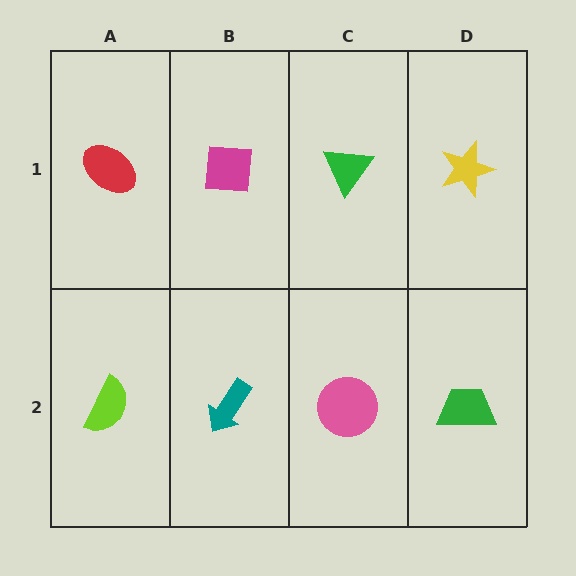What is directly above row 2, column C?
A green triangle.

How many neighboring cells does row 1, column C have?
3.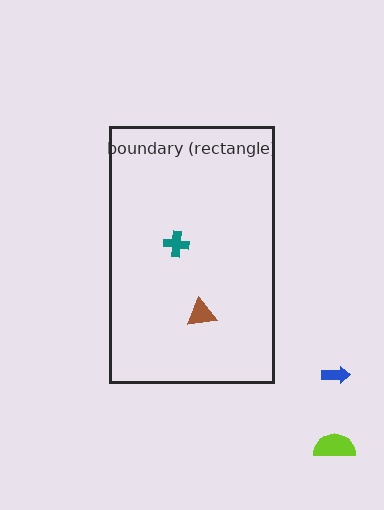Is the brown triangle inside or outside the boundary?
Inside.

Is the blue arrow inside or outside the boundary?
Outside.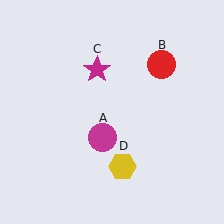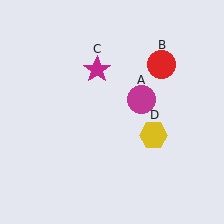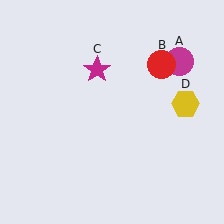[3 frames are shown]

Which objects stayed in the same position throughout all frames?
Red circle (object B) and magenta star (object C) remained stationary.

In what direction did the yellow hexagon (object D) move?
The yellow hexagon (object D) moved up and to the right.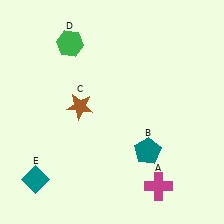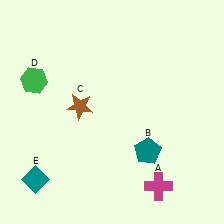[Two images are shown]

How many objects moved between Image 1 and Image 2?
1 object moved between the two images.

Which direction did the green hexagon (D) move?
The green hexagon (D) moved down.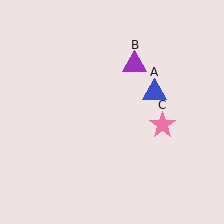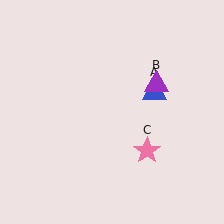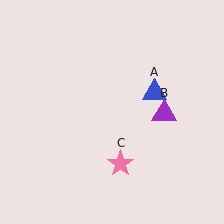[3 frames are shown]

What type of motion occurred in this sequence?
The purple triangle (object B), pink star (object C) rotated clockwise around the center of the scene.